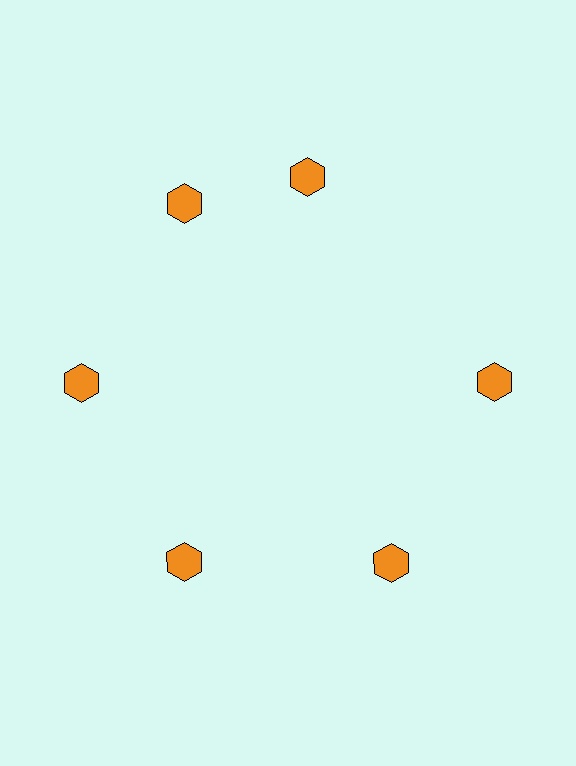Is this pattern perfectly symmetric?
No. The 6 orange hexagons are arranged in a ring, but one element near the 1 o'clock position is rotated out of alignment along the ring, breaking the 6-fold rotational symmetry.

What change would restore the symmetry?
The symmetry would be restored by rotating it back into even spacing with its neighbors so that all 6 hexagons sit at equal angles and equal distance from the center.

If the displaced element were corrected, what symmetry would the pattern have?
It would have 6-fold rotational symmetry — the pattern would map onto itself every 60 degrees.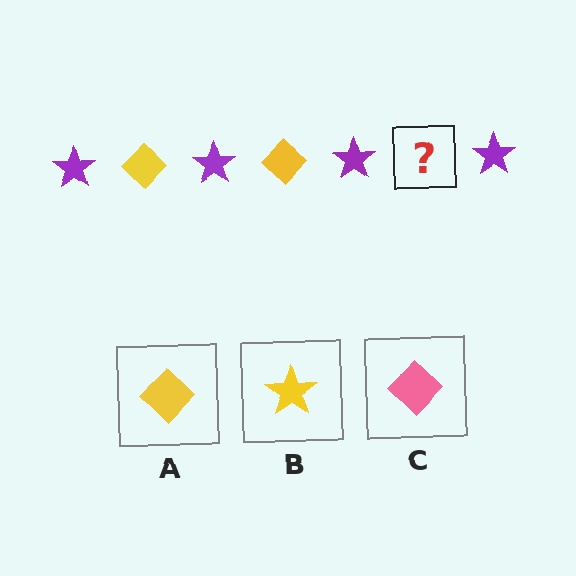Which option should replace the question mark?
Option A.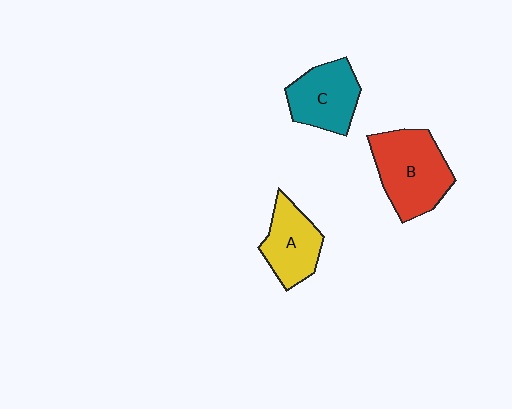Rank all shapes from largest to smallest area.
From largest to smallest: B (red), C (teal), A (yellow).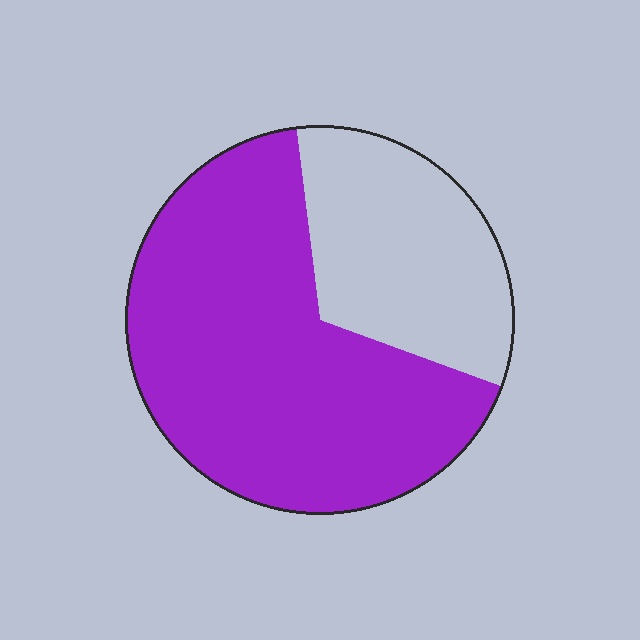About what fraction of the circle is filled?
About two thirds (2/3).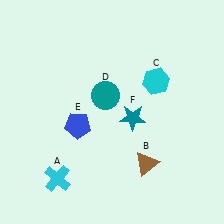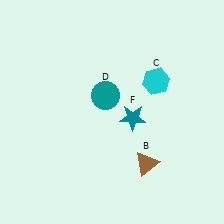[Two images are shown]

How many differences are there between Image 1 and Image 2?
There are 2 differences between the two images.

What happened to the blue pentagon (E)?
The blue pentagon (E) was removed in Image 2. It was in the bottom-left area of Image 1.